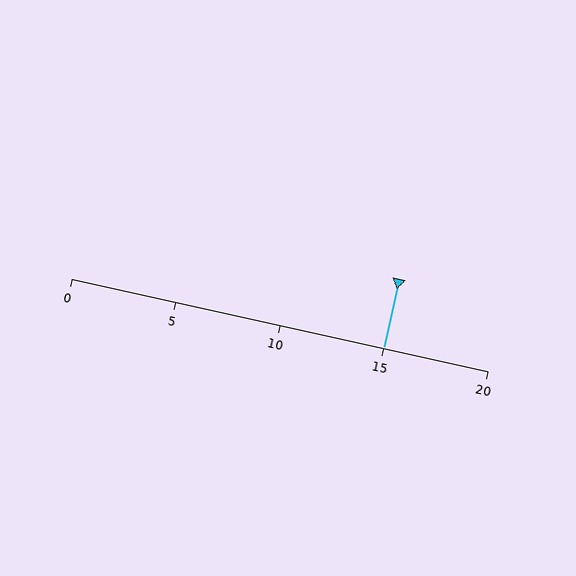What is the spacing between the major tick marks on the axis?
The major ticks are spaced 5 apart.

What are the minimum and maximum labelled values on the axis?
The axis runs from 0 to 20.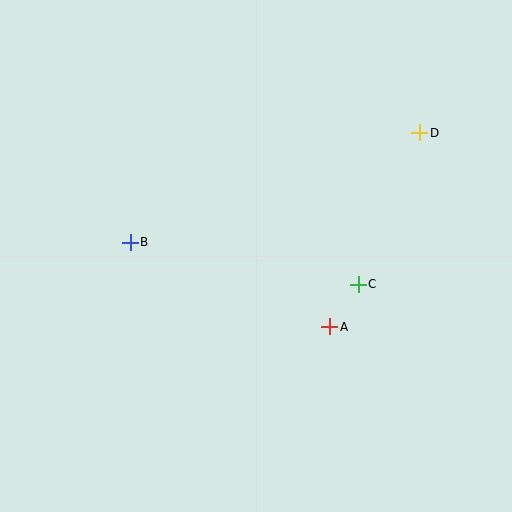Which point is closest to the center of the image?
Point A at (330, 327) is closest to the center.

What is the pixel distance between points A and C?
The distance between A and C is 51 pixels.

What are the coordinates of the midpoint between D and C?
The midpoint between D and C is at (389, 208).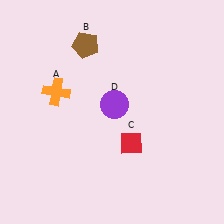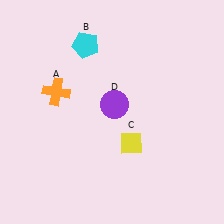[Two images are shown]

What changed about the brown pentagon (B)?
In Image 1, B is brown. In Image 2, it changed to cyan.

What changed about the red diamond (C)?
In Image 1, C is red. In Image 2, it changed to yellow.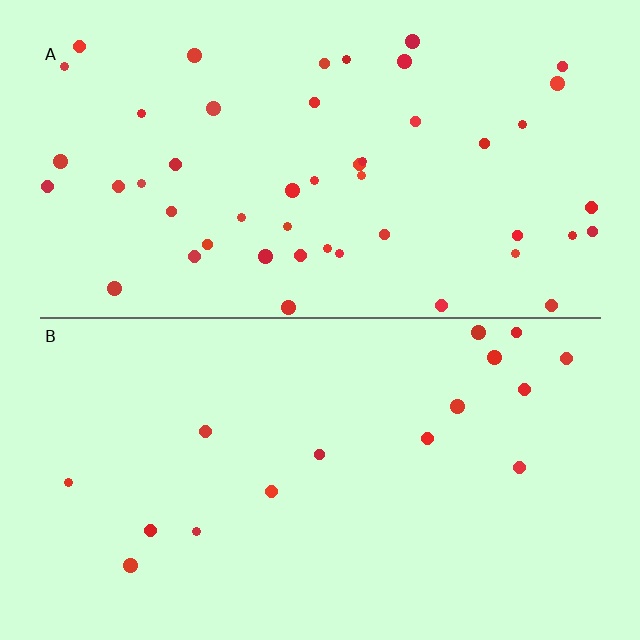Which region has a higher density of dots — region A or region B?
A (the top).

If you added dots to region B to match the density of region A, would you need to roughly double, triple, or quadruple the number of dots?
Approximately triple.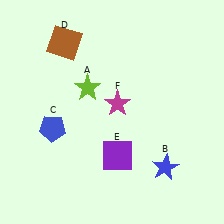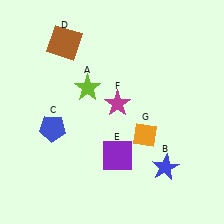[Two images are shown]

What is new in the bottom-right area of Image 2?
An orange diamond (G) was added in the bottom-right area of Image 2.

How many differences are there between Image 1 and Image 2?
There is 1 difference between the two images.